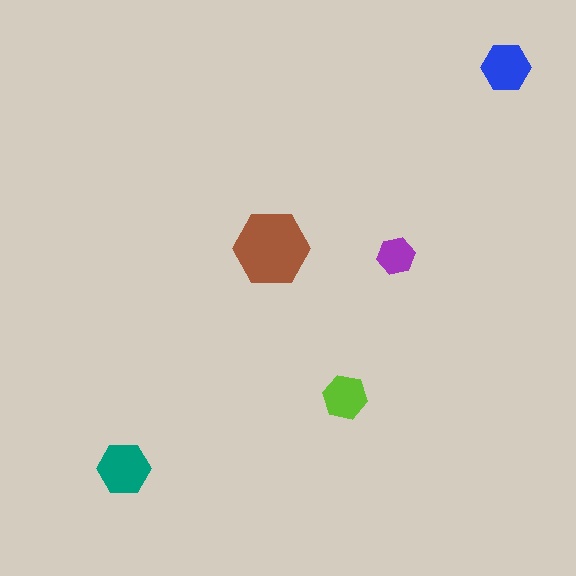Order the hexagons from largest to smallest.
the brown one, the teal one, the blue one, the lime one, the purple one.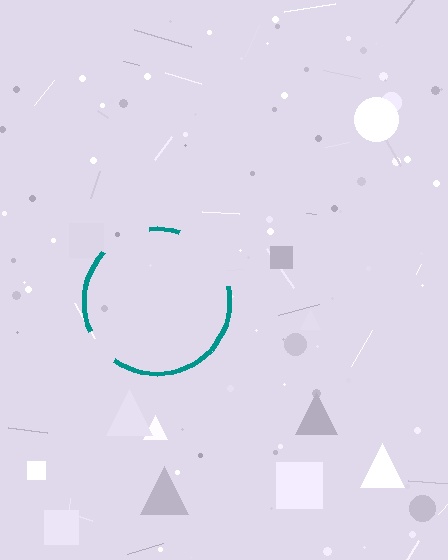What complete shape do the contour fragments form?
The contour fragments form a circle.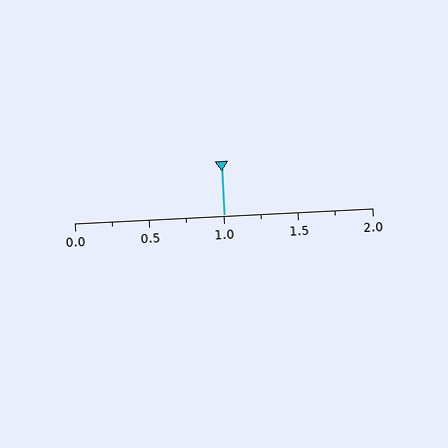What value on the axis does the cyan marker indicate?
The marker indicates approximately 1.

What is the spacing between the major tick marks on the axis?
The major ticks are spaced 0.5 apart.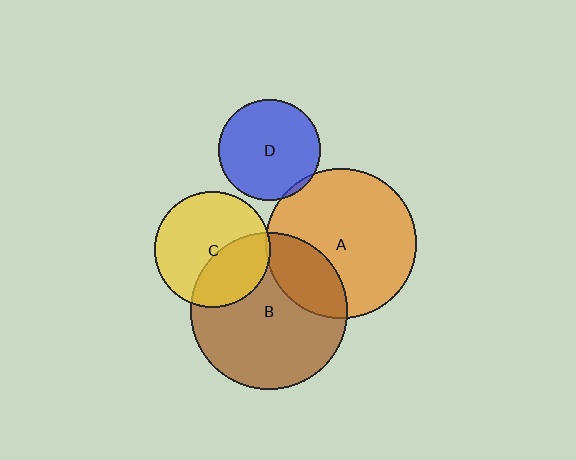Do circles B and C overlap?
Yes.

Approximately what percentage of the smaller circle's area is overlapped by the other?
Approximately 35%.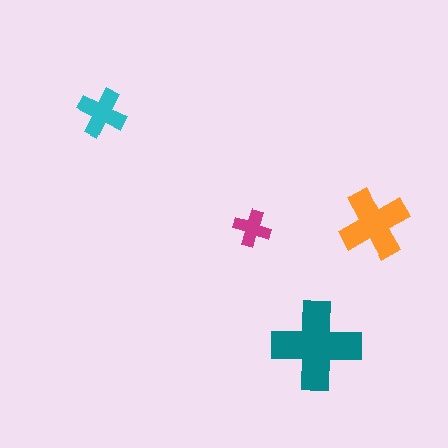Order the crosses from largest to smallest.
the teal one, the orange one, the cyan one, the magenta one.